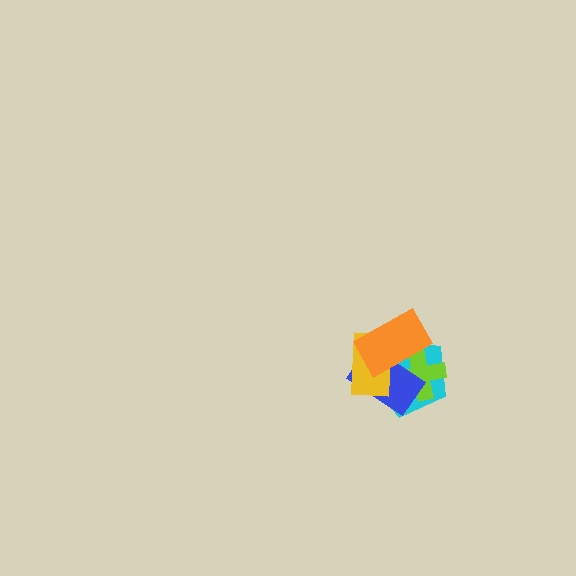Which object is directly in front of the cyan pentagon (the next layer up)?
The lime cross is directly in front of the cyan pentagon.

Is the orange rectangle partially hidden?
No, no other shape covers it.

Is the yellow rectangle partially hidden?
Yes, it is partially covered by another shape.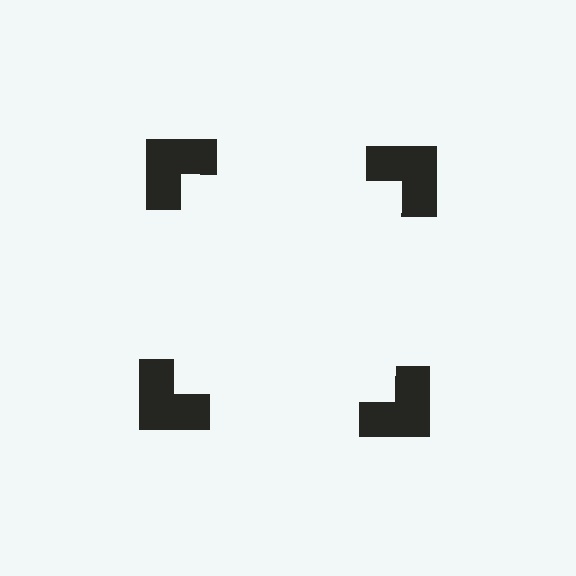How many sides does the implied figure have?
4 sides.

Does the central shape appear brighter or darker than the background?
It typically appears slightly brighter than the background, even though no actual brightness change is drawn.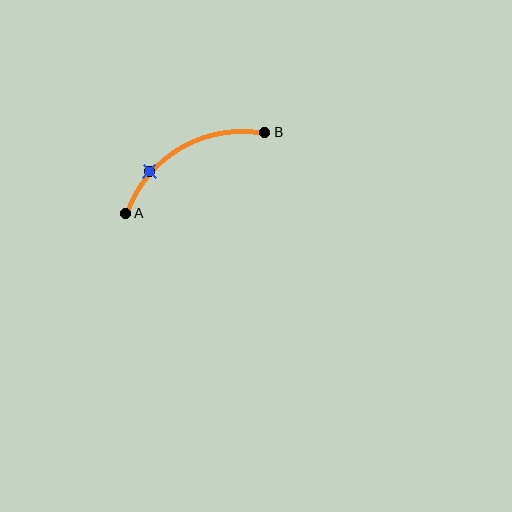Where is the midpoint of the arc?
The arc midpoint is the point on the curve farthest from the straight line joining A and B. It sits above that line.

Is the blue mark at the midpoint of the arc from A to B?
No. The blue mark lies on the arc but is closer to endpoint A. The arc midpoint would be at the point on the curve equidistant along the arc from both A and B.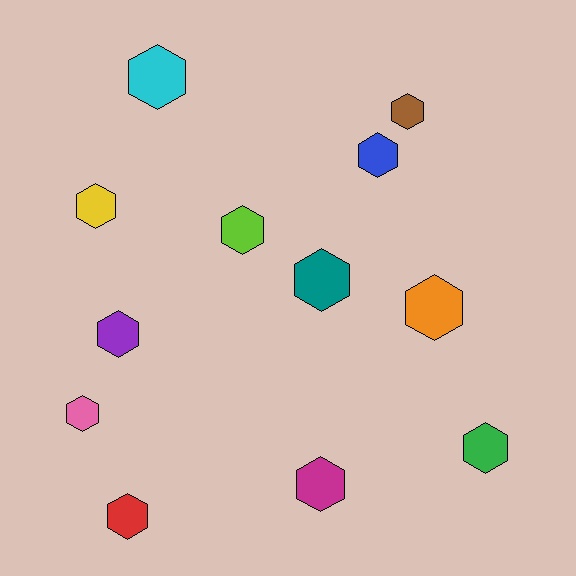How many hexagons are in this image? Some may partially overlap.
There are 12 hexagons.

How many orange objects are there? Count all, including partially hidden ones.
There is 1 orange object.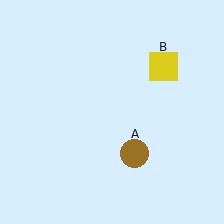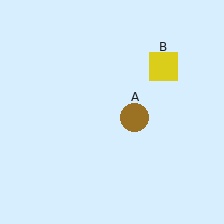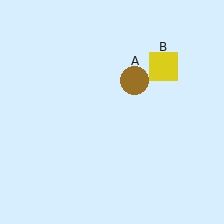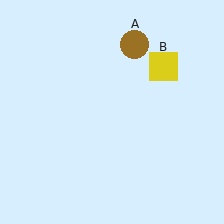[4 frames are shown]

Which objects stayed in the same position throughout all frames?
Yellow square (object B) remained stationary.